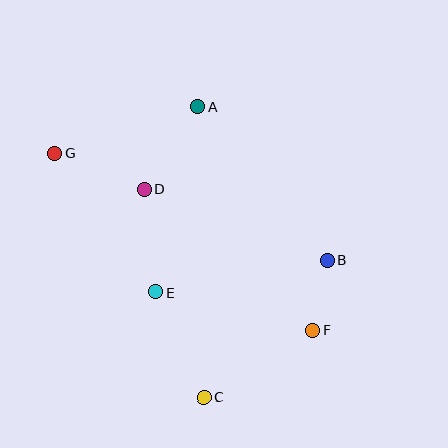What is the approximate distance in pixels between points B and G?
The distance between B and G is approximately 293 pixels.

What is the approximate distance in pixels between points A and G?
The distance between A and G is approximately 151 pixels.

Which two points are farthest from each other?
Points F and G are farthest from each other.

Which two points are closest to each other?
Points B and F are closest to each other.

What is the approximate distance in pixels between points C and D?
The distance between C and D is approximately 216 pixels.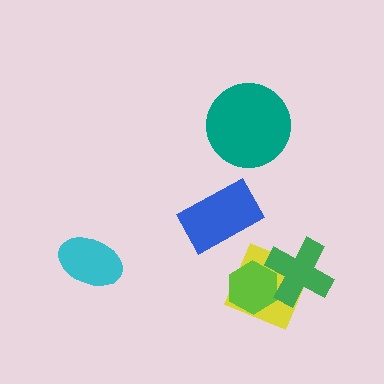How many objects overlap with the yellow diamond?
2 objects overlap with the yellow diamond.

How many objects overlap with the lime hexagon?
2 objects overlap with the lime hexagon.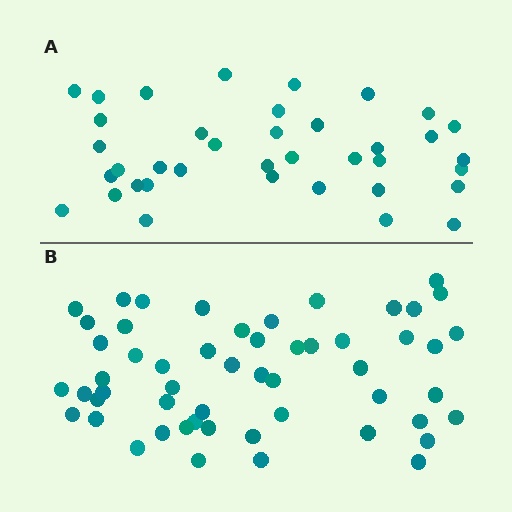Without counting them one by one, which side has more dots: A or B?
Region B (the bottom region) has more dots.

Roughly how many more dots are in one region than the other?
Region B has approximately 15 more dots than region A.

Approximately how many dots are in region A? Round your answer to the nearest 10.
About 40 dots. (The exact count is 38, which rounds to 40.)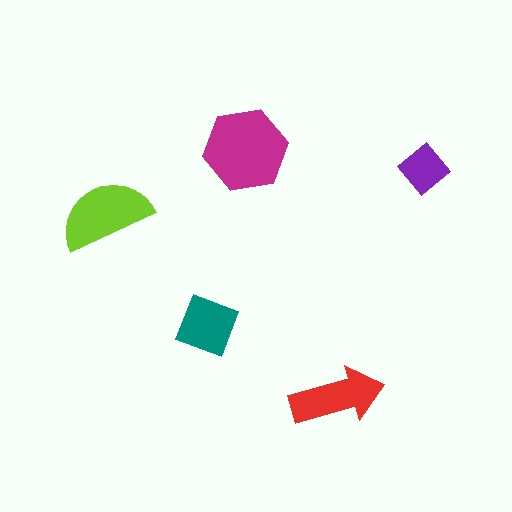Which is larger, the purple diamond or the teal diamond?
The teal diamond.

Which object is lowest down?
The red arrow is bottommost.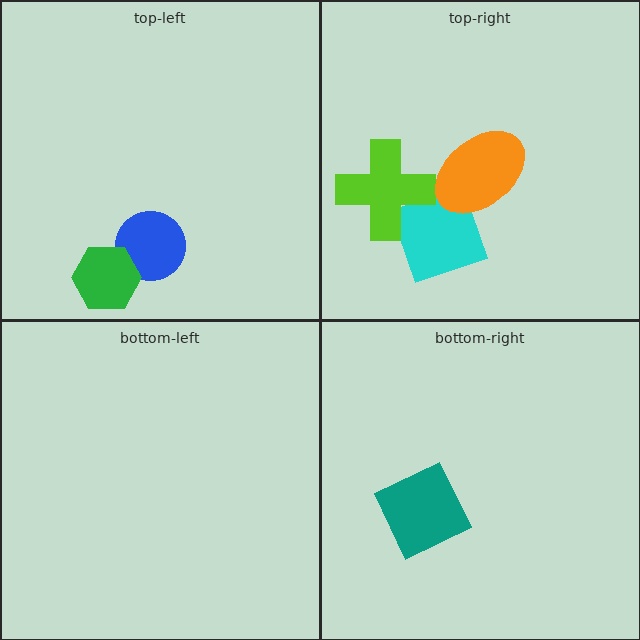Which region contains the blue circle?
The top-left region.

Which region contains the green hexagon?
The top-left region.